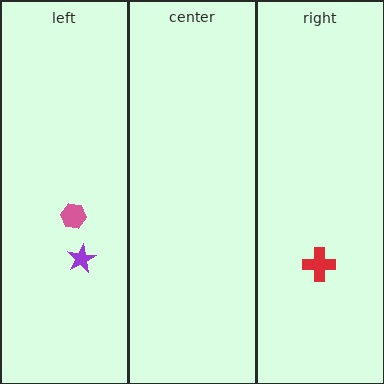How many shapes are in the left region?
2.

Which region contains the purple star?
The left region.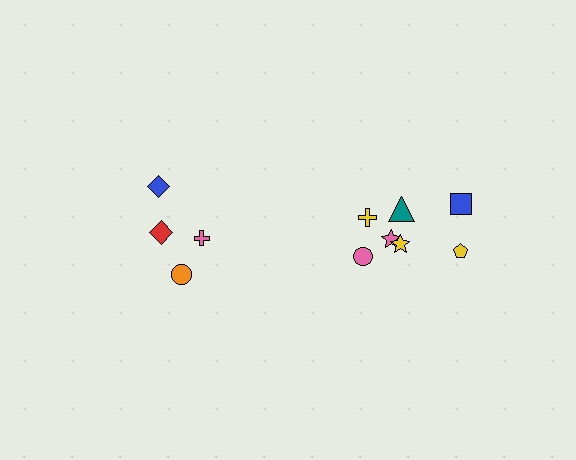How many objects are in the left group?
There are 4 objects.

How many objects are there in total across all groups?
There are 11 objects.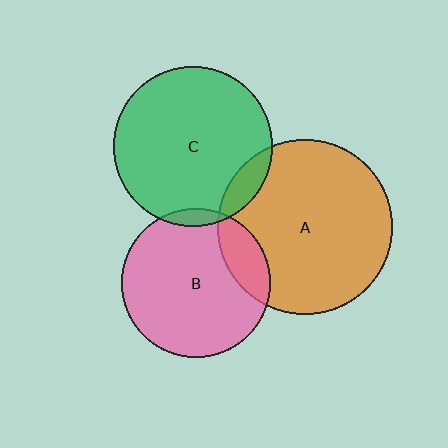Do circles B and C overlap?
Yes.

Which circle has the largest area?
Circle A (orange).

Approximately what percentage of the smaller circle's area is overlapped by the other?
Approximately 5%.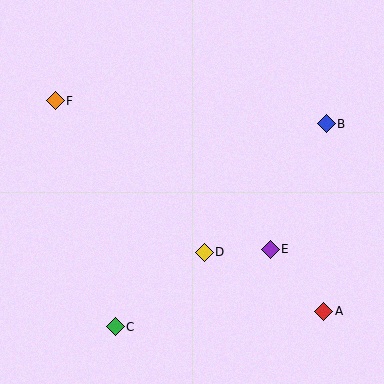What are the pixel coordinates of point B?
Point B is at (326, 124).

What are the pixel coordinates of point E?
Point E is at (270, 249).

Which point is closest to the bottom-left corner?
Point C is closest to the bottom-left corner.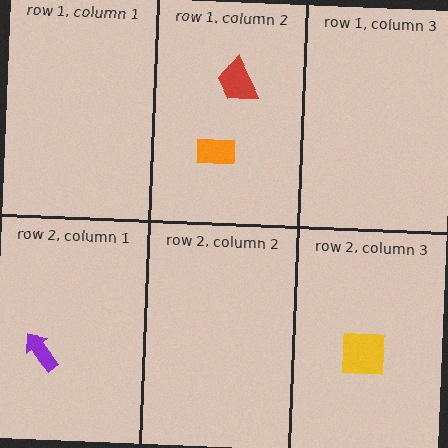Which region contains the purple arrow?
The row 2, column 1 region.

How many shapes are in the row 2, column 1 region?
1.